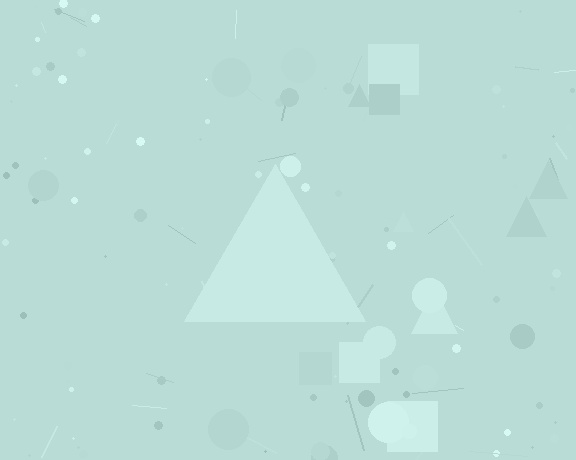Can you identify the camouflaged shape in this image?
The camouflaged shape is a triangle.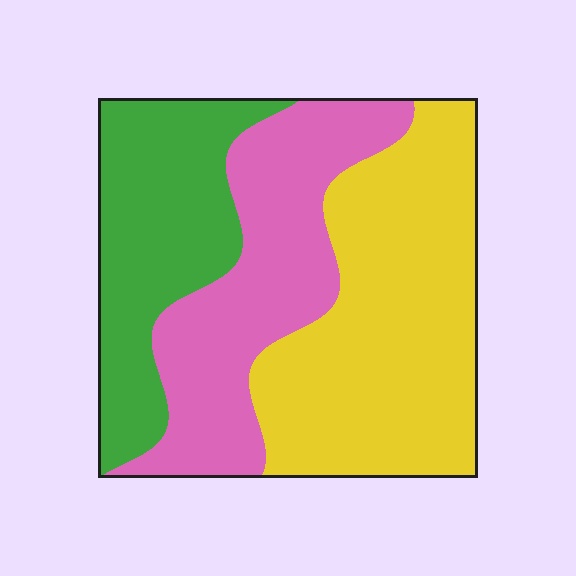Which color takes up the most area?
Yellow, at roughly 45%.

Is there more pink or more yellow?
Yellow.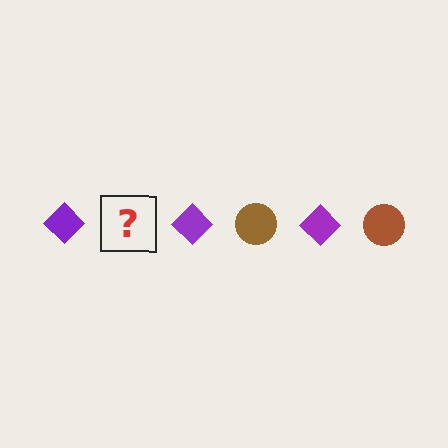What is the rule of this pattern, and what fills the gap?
The rule is that the pattern alternates between purple diamond and brown circle. The gap should be filled with a brown circle.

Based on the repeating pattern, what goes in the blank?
The blank should be a brown circle.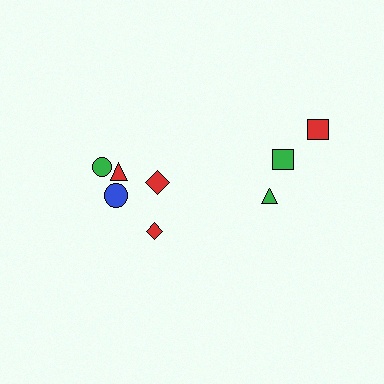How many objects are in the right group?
There are 3 objects.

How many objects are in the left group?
There are 5 objects.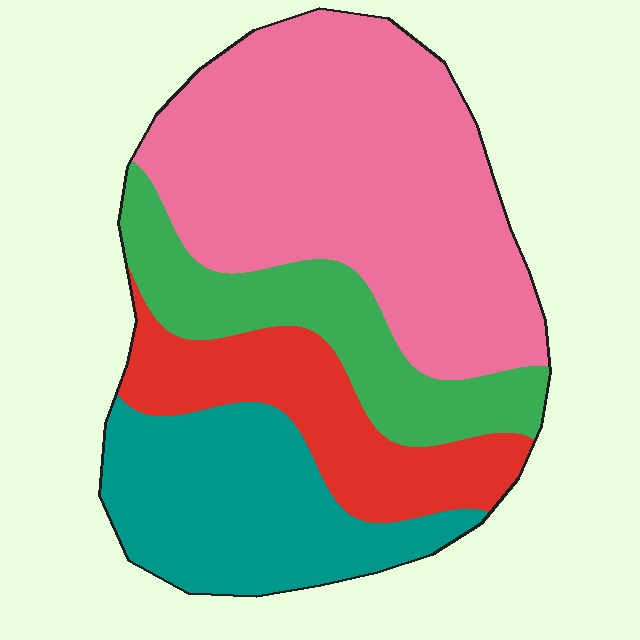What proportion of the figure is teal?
Teal takes up about one fifth (1/5) of the figure.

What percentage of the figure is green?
Green takes up about one sixth (1/6) of the figure.